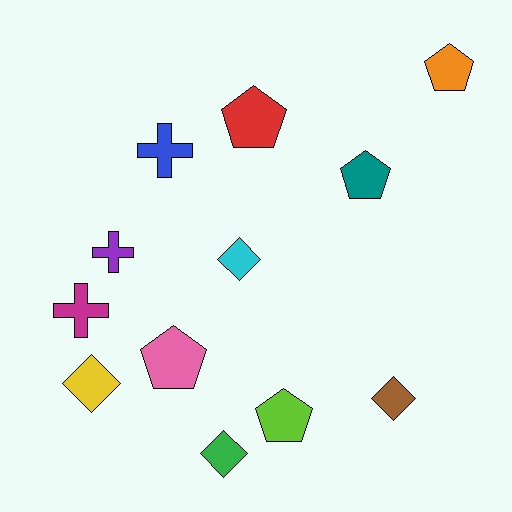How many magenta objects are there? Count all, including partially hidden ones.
There is 1 magenta object.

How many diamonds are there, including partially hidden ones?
There are 4 diamonds.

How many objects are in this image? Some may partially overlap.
There are 12 objects.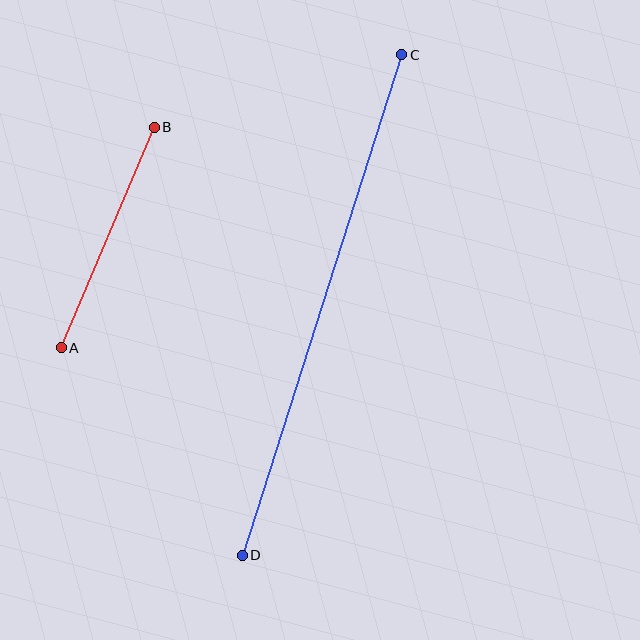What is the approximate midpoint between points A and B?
The midpoint is at approximately (108, 237) pixels.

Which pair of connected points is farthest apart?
Points C and D are farthest apart.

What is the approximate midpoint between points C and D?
The midpoint is at approximately (322, 305) pixels.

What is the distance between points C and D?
The distance is approximately 526 pixels.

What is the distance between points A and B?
The distance is approximately 239 pixels.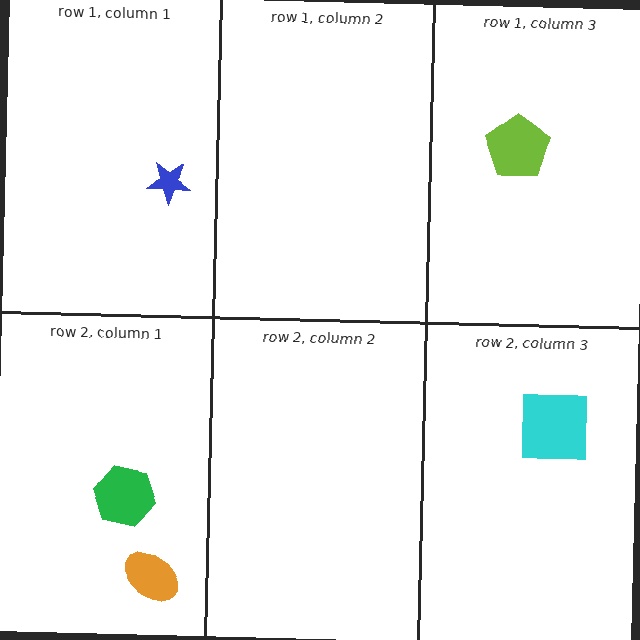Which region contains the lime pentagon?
The row 1, column 3 region.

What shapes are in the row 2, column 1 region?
The green hexagon, the orange ellipse.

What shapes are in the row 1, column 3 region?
The lime pentagon.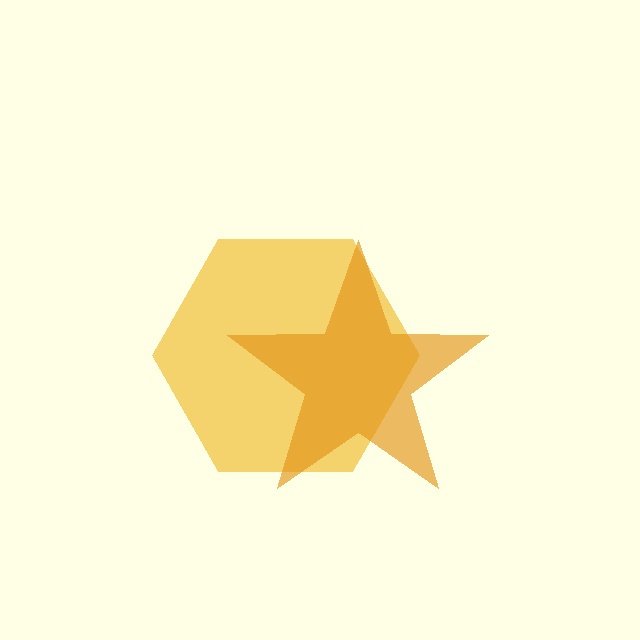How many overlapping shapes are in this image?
There are 2 overlapping shapes in the image.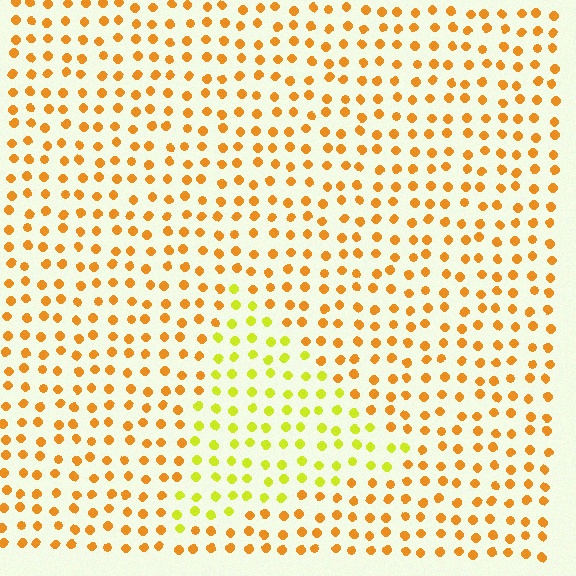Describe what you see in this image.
The image is filled with small orange elements in a uniform arrangement. A triangle-shaped region is visible where the elements are tinted to a slightly different hue, forming a subtle color boundary.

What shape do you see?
I see a triangle.